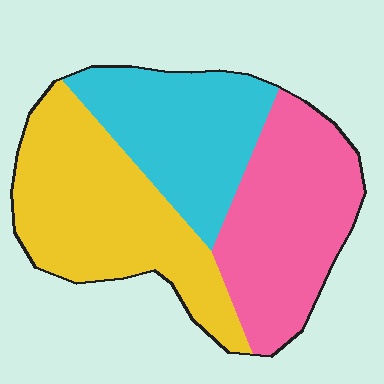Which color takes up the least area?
Cyan, at roughly 30%.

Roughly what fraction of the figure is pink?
Pink covers 34% of the figure.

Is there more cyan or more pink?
Pink.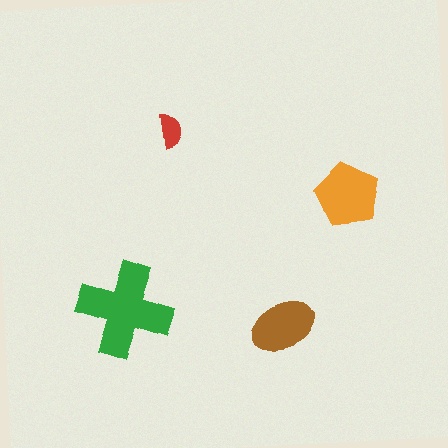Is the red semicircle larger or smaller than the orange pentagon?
Smaller.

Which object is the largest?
The green cross.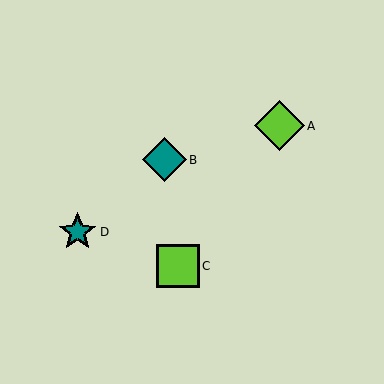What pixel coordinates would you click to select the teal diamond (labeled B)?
Click at (164, 160) to select the teal diamond B.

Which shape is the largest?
The lime diamond (labeled A) is the largest.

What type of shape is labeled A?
Shape A is a lime diamond.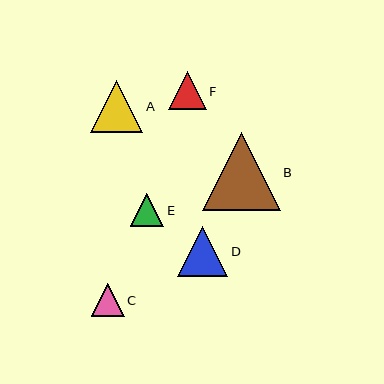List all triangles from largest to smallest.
From largest to smallest: B, A, D, F, E, C.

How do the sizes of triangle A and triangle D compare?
Triangle A and triangle D are approximately the same size.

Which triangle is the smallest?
Triangle C is the smallest with a size of approximately 33 pixels.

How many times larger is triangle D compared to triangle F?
Triangle D is approximately 1.3 times the size of triangle F.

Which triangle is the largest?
Triangle B is the largest with a size of approximately 78 pixels.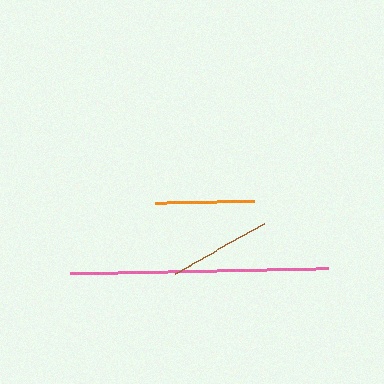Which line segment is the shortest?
The orange line is the shortest at approximately 98 pixels.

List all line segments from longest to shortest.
From longest to shortest: pink, brown, orange.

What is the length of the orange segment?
The orange segment is approximately 98 pixels long.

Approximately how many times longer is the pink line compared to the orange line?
The pink line is approximately 2.6 times the length of the orange line.